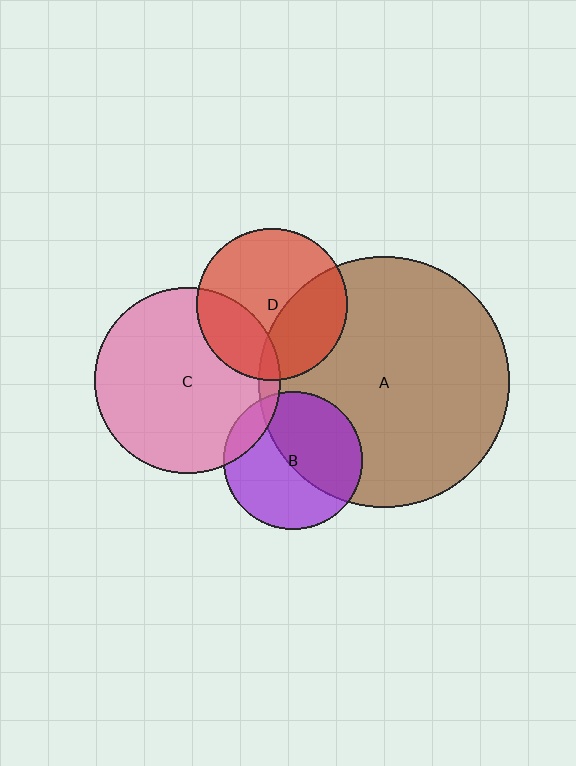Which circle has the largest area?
Circle A (brown).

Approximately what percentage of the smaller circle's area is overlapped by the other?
Approximately 5%.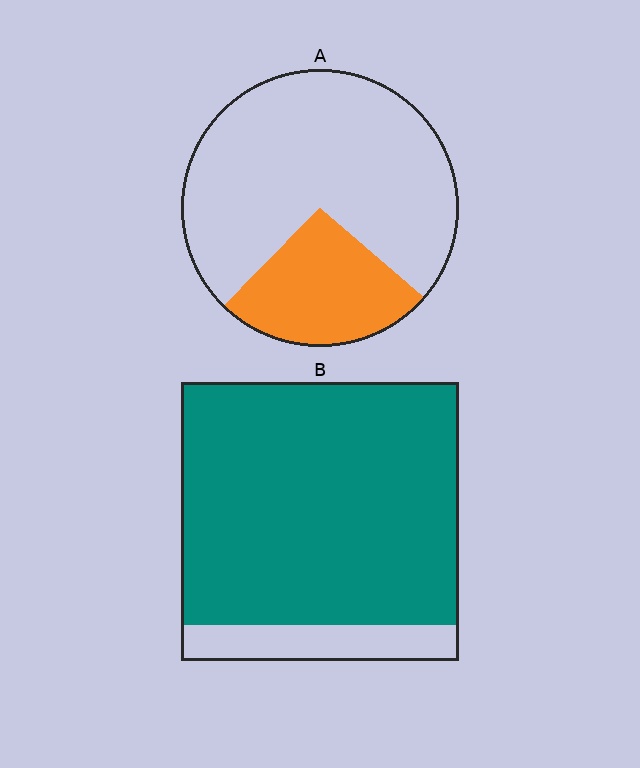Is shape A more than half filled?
No.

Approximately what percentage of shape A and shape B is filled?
A is approximately 25% and B is approximately 85%.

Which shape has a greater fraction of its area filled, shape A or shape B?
Shape B.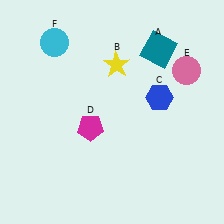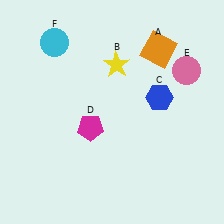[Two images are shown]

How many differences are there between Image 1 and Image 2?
There is 1 difference between the two images.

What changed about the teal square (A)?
In Image 1, A is teal. In Image 2, it changed to orange.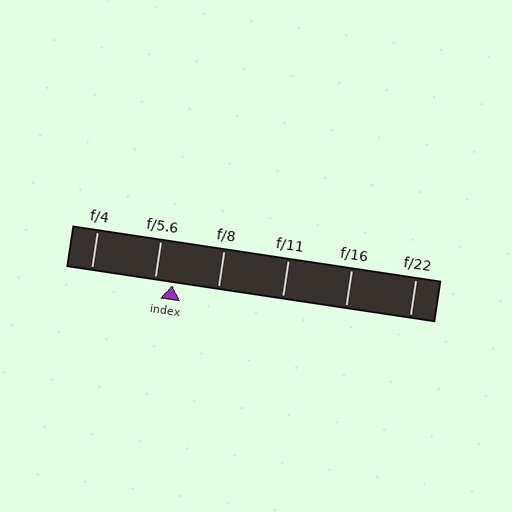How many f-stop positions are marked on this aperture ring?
There are 6 f-stop positions marked.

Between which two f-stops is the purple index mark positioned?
The index mark is between f/5.6 and f/8.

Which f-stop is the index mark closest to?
The index mark is closest to f/5.6.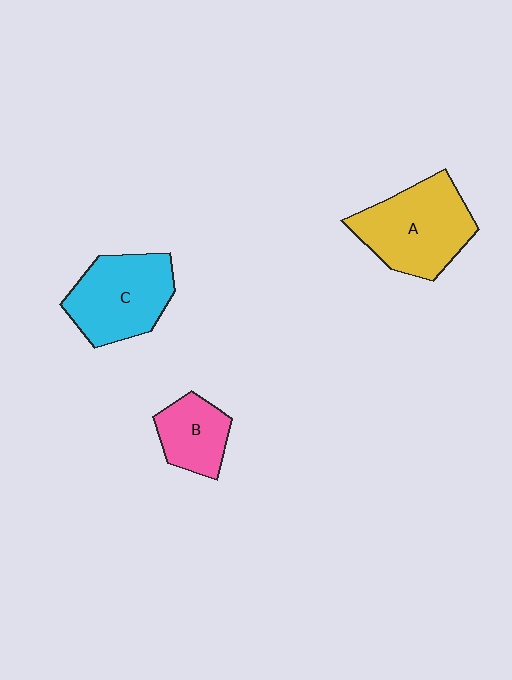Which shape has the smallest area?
Shape B (pink).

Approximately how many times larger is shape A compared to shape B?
Approximately 1.9 times.